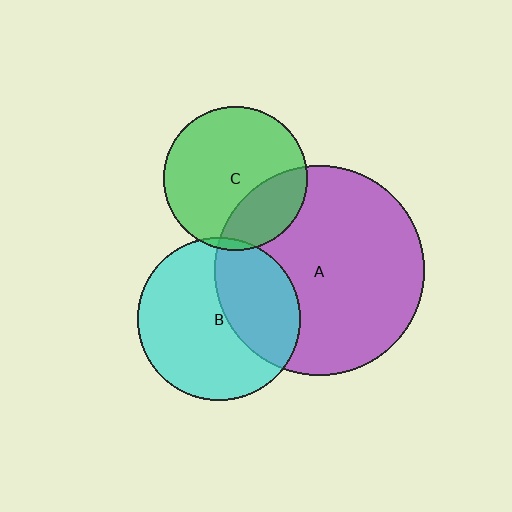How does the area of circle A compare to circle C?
Approximately 2.1 times.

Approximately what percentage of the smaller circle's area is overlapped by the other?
Approximately 5%.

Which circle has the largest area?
Circle A (purple).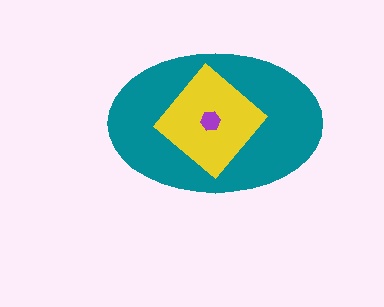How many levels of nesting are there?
3.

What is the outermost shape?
The teal ellipse.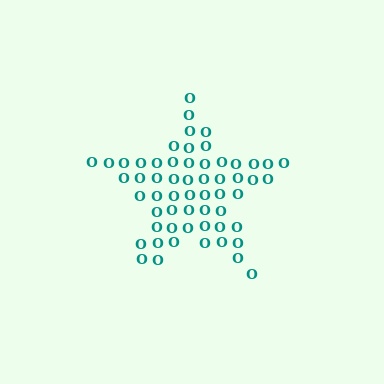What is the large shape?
The large shape is a star.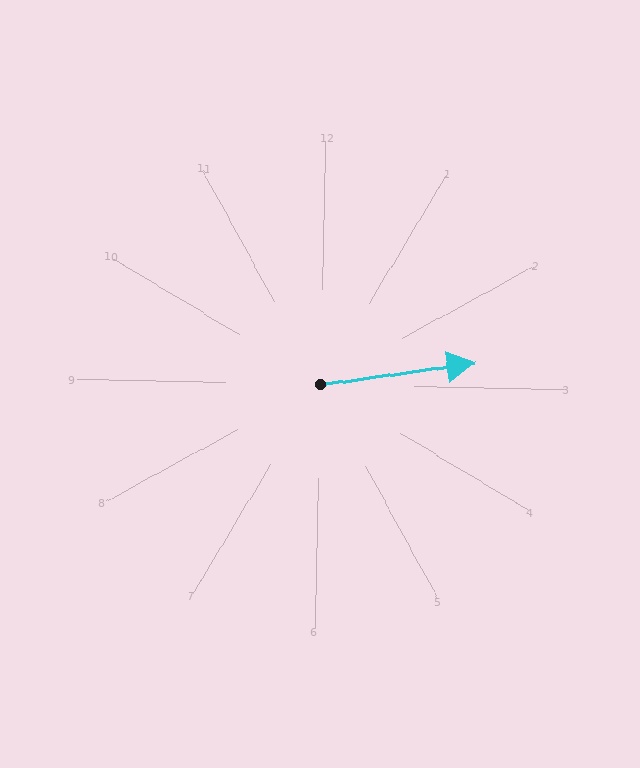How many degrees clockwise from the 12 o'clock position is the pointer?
Approximately 81 degrees.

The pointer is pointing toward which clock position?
Roughly 3 o'clock.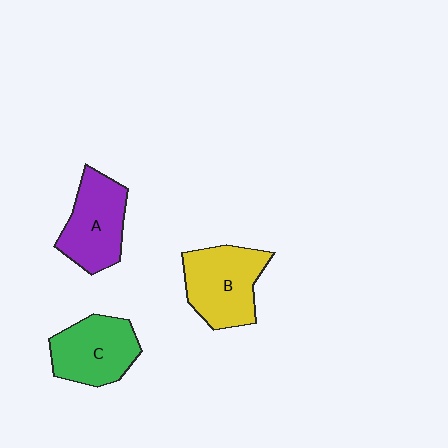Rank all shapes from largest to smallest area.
From largest to smallest: B (yellow), A (purple), C (green).